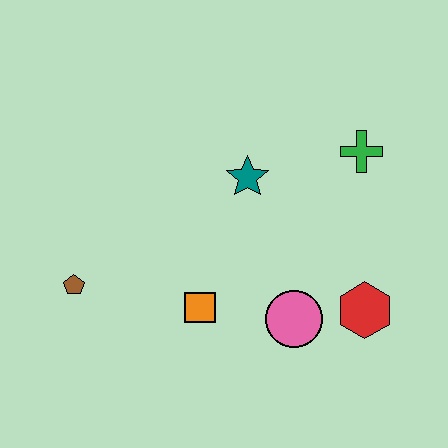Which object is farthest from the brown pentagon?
The green cross is farthest from the brown pentagon.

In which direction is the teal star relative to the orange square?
The teal star is above the orange square.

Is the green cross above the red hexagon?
Yes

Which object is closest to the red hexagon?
The pink circle is closest to the red hexagon.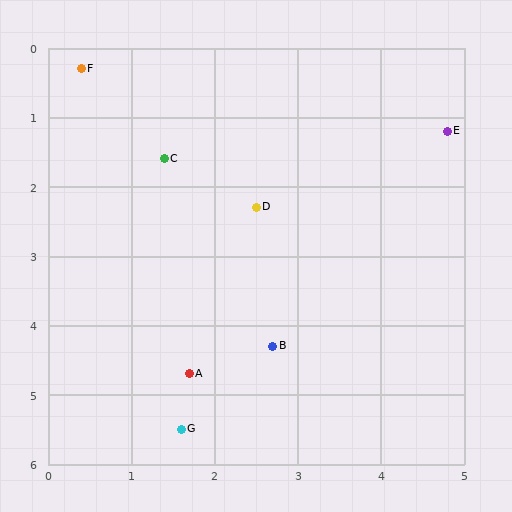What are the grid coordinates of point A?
Point A is at approximately (1.7, 4.7).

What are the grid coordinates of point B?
Point B is at approximately (2.7, 4.3).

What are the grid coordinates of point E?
Point E is at approximately (4.8, 1.2).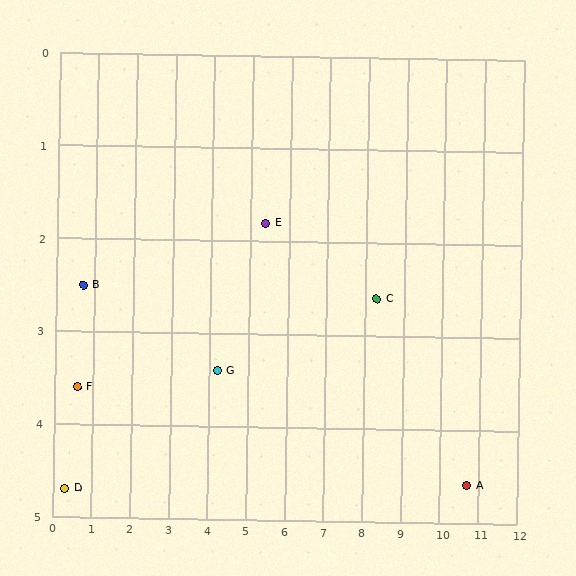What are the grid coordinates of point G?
Point G is at approximately (4.2, 3.4).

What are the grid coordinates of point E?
Point E is at approximately (5.4, 1.8).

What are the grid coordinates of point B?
Point B is at approximately (0.7, 2.5).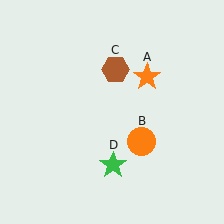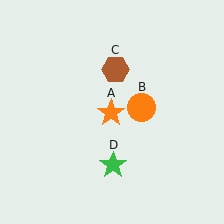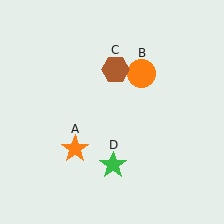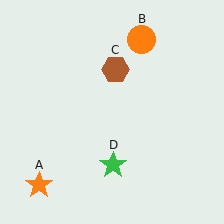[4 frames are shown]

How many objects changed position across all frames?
2 objects changed position: orange star (object A), orange circle (object B).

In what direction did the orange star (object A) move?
The orange star (object A) moved down and to the left.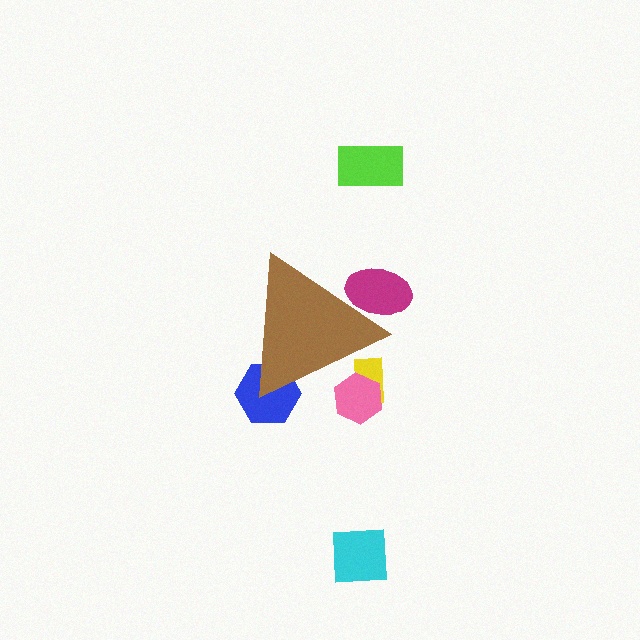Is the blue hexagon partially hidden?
Yes, the blue hexagon is partially hidden behind the brown triangle.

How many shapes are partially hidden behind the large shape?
4 shapes are partially hidden.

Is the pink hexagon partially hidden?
Yes, the pink hexagon is partially hidden behind the brown triangle.